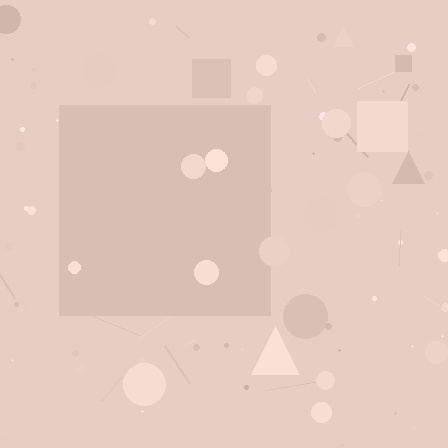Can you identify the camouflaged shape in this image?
The camouflaged shape is a square.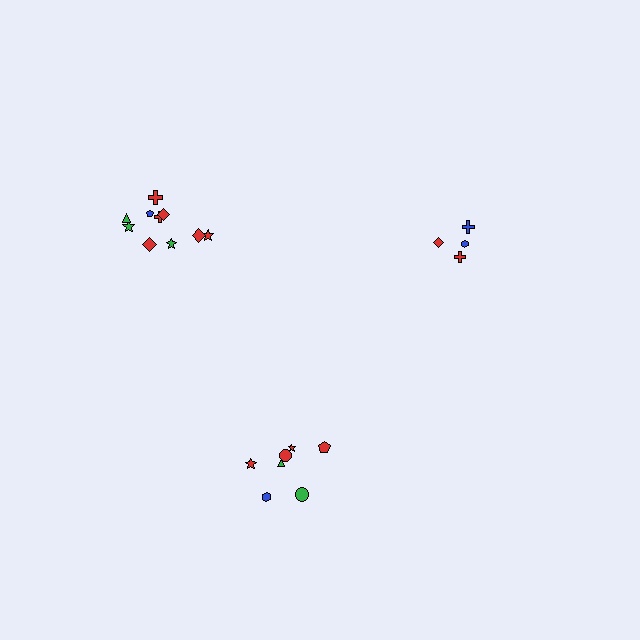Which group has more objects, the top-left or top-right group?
The top-left group.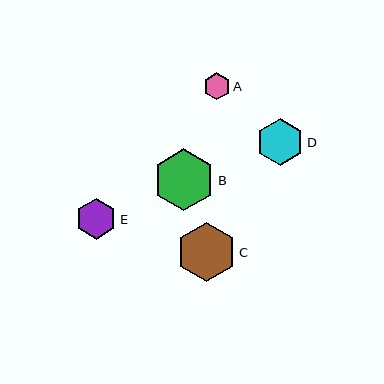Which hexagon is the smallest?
Hexagon A is the smallest with a size of approximately 27 pixels.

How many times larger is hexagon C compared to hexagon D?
Hexagon C is approximately 1.3 times the size of hexagon D.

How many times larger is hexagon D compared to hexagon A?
Hexagon D is approximately 1.8 times the size of hexagon A.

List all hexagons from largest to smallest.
From largest to smallest: B, C, D, E, A.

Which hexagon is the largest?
Hexagon B is the largest with a size of approximately 62 pixels.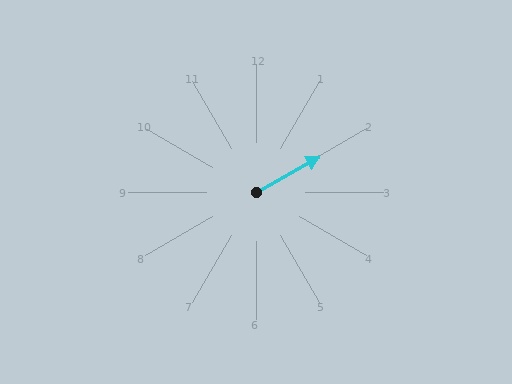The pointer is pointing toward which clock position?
Roughly 2 o'clock.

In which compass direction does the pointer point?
Northeast.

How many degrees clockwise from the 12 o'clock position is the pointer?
Approximately 61 degrees.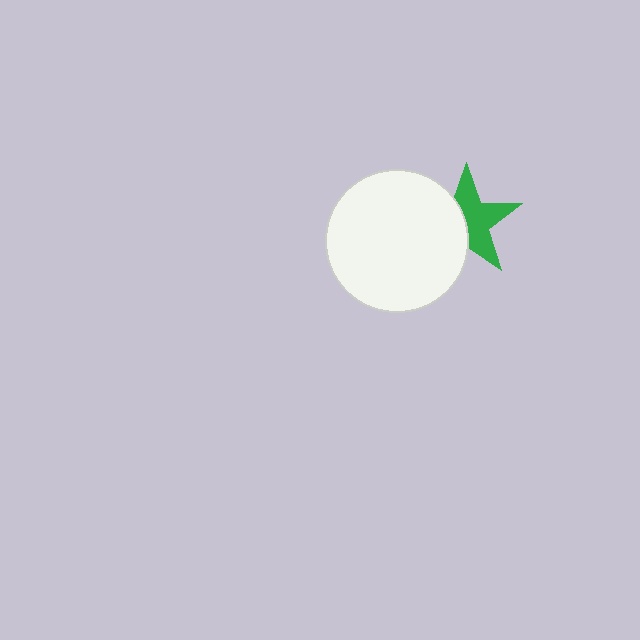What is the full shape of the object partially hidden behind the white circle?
The partially hidden object is a green star.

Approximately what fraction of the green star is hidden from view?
Roughly 44% of the green star is hidden behind the white circle.